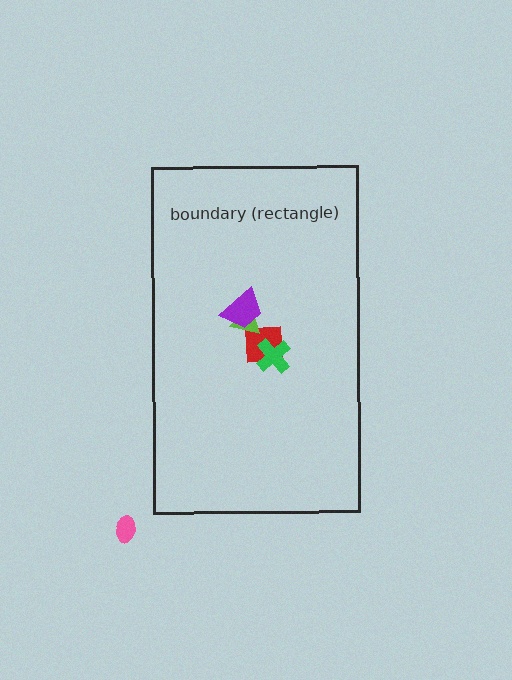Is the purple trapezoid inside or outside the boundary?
Inside.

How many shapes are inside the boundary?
4 inside, 1 outside.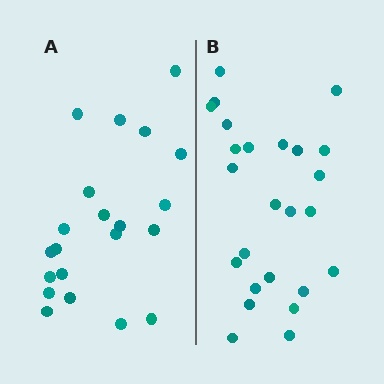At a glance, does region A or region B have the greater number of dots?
Region B (the right region) has more dots.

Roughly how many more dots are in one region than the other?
Region B has about 4 more dots than region A.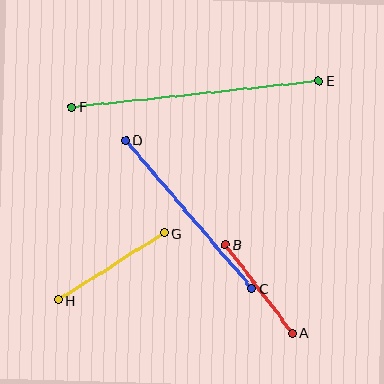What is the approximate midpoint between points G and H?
The midpoint is at approximately (111, 266) pixels.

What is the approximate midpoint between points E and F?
The midpoint is at approximately (195, 94) pixels.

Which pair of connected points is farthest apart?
Points E and F are farthest apart.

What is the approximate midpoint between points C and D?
The midpoint is at approximately (189, 214) pixels.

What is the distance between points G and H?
The distance is approximately 125 pixels.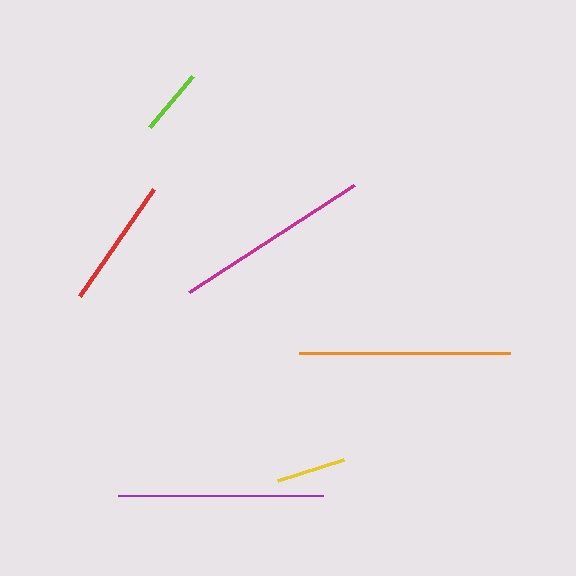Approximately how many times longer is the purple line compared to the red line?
The purple line is approximately 1.6 times the length of the red line.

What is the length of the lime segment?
The lime segment is approximately 67 pixels long.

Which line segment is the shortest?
The lime line is the shortest at approximately 67 pixels.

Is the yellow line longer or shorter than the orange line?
The orange line is longer than the yellow line.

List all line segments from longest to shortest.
From longest to shortest: orange, purple, magenta, red, yellow, lime.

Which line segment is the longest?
The orange line is the longest at approximately 211 pixels.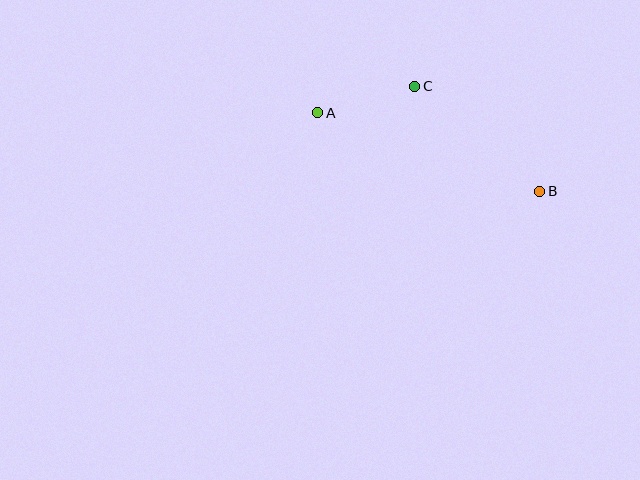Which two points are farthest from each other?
Points A and B are farthest from each other.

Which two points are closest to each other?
Points A and C are closest to each other.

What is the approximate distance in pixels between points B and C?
The distance between B and C is approximately 163 pixels.